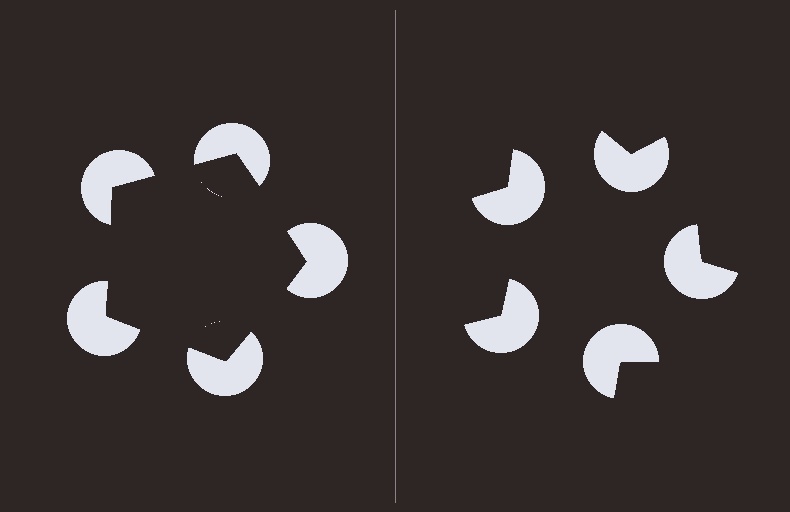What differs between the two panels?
The pac-man discs are positioned identically on both sides; only the wedge orientations differ. On the left they align to a pentagon; on the right they are misaligned.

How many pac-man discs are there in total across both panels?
10 — 5 on each side.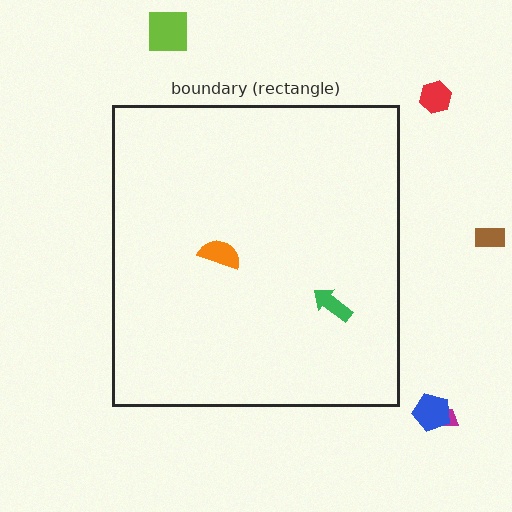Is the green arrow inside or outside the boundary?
Inside.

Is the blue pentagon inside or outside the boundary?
Outside.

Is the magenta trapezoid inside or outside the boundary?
Outside.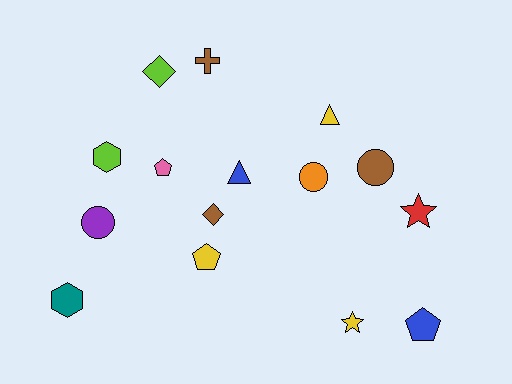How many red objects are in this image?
There is 1 red object.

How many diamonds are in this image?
There are 2 diamonds.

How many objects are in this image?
There are 15 objects.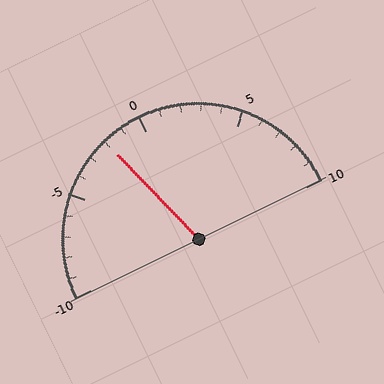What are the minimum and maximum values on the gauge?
The gauge ranges from -10 to 10.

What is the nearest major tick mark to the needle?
The nearest major tick mark is 0.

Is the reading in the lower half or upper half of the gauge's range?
The reading is in the lower half of the range (-10 to 10).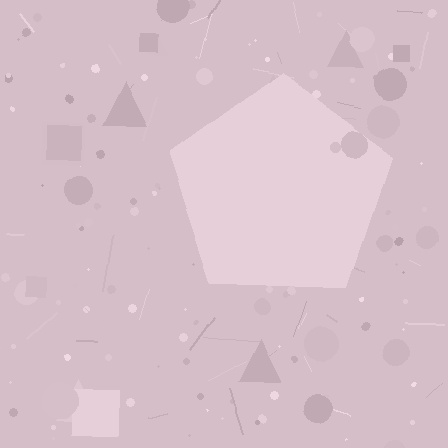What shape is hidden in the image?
A pentagon is hidden in the image.